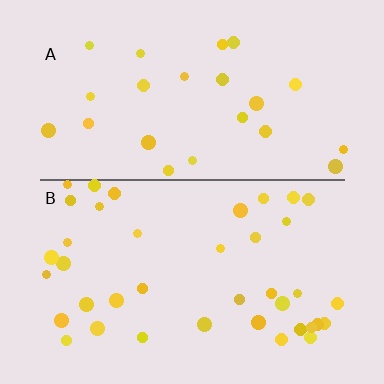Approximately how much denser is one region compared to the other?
Approximately 1.6× — region B over region A.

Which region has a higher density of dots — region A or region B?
B (the bottom).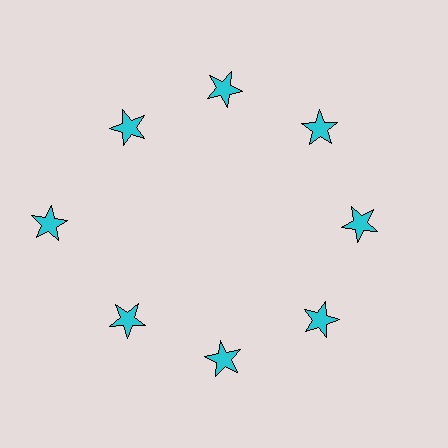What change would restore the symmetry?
The symmetry would be restored by moving it inward, back onto the ring so that all 8 stars sit at equal angles and equal distance from the center.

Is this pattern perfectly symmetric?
No. The 8 cyan stars are arranged in a ring, but one element near the 9 o'clock position is pushed outward from the center, breaking the 8-fold rotational symmetry.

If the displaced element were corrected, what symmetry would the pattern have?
It would have 8-fold rotational symmetry — the pattern would map onto itself every 45 degrees.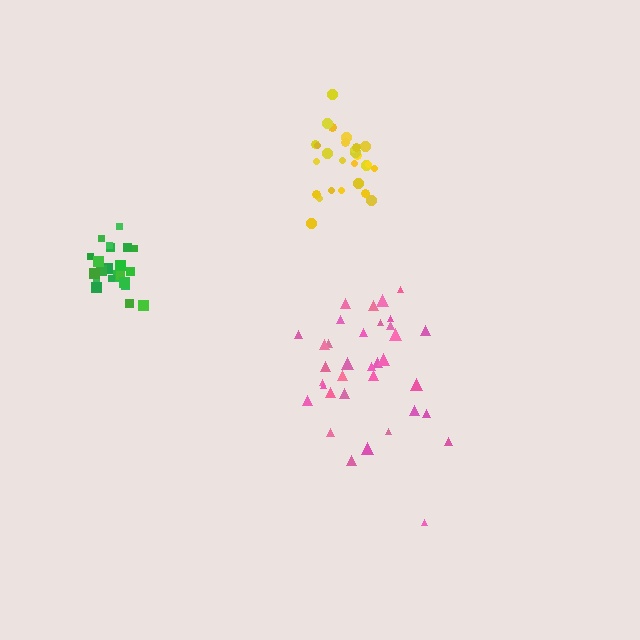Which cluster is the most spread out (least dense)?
Pink.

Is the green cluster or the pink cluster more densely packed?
Green.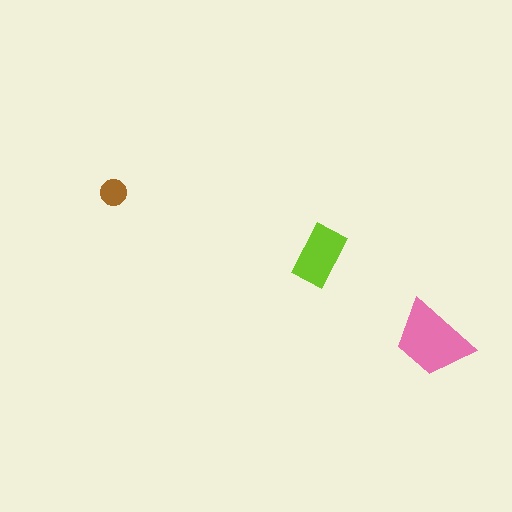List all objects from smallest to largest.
The brown circle, the lime rectangle, the pink trapezoid.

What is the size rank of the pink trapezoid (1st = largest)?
1st.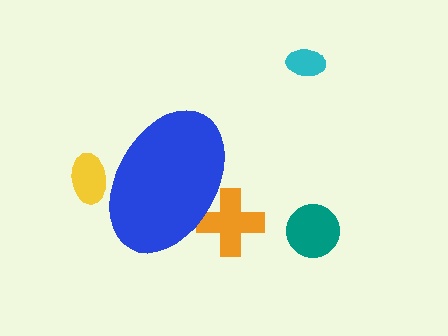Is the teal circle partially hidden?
No, the teal circle is fully visible.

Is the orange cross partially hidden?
Yes, the orange cross is partially hidden behind the blue ellipse.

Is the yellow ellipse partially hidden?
Yes, the yellow ellipse is partially hidden behind the blue ellipse.